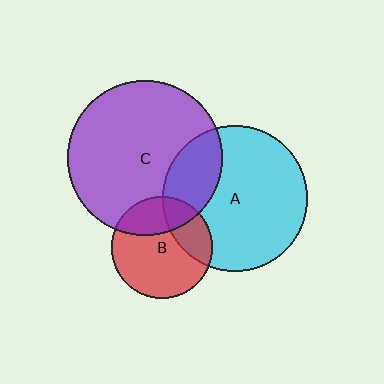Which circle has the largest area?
Circle C (purple).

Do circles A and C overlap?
Yes.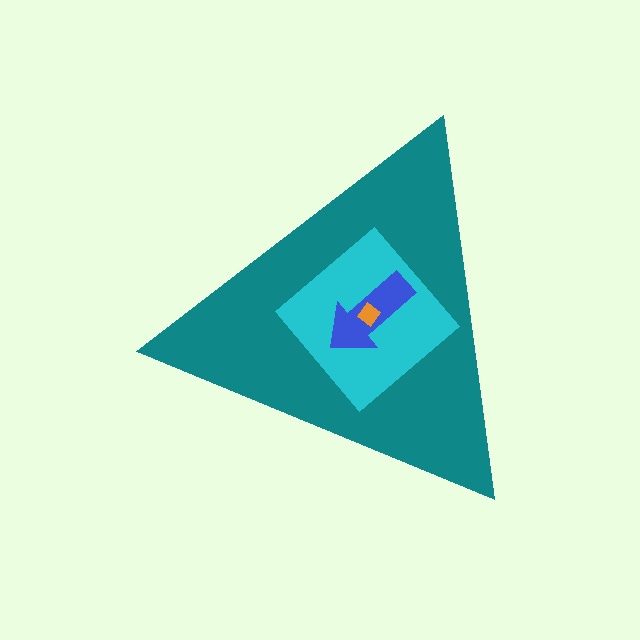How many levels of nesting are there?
4.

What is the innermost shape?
The orange diamond.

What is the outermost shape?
The teal triangle.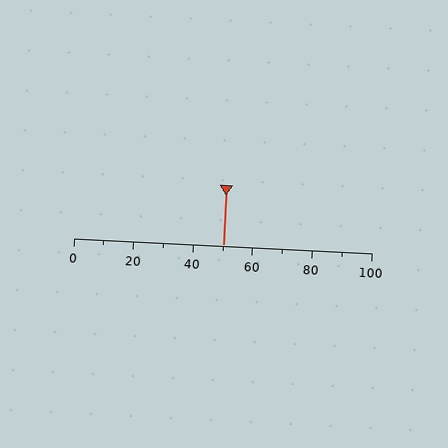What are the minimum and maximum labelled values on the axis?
The axis runs from 0 to 100.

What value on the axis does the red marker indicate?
The marker indicates approximately 50.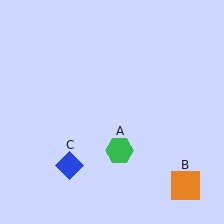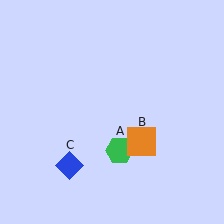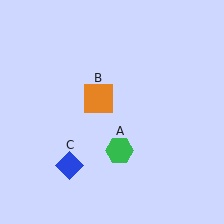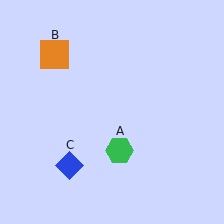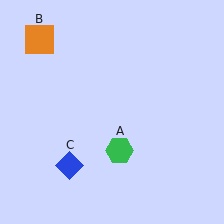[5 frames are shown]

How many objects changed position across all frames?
1 object changed position: orange square (object B).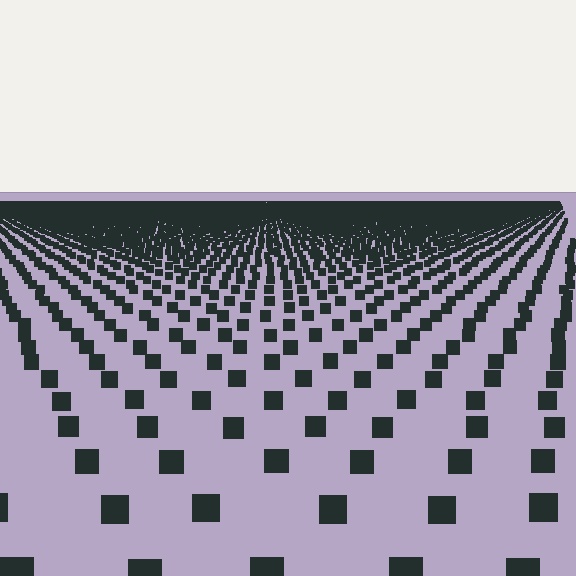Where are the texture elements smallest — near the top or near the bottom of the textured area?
Near the top.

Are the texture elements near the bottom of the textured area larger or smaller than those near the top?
Larger. Near the bottom, elements are closer to the viewer and appear at a bigger on-screen size.